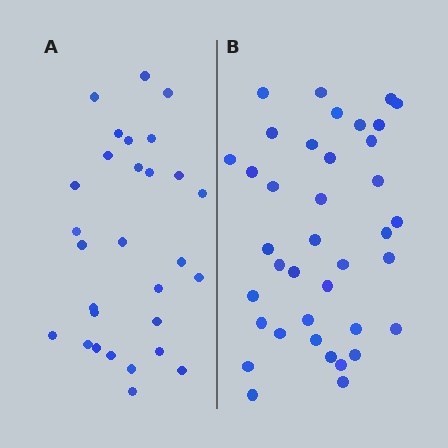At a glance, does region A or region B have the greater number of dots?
Region B (the right region) has more dots.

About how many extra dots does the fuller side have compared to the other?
Region B has roughly 8 or so more dots than region A.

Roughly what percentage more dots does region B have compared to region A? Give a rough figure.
About 30% more.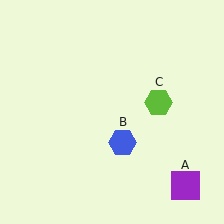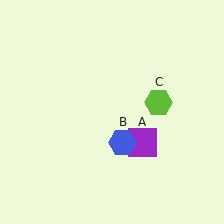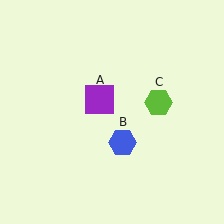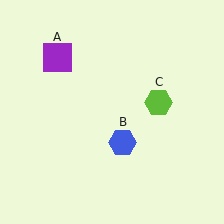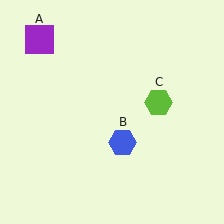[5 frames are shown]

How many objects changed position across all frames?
1 object changed position: purple square (object A).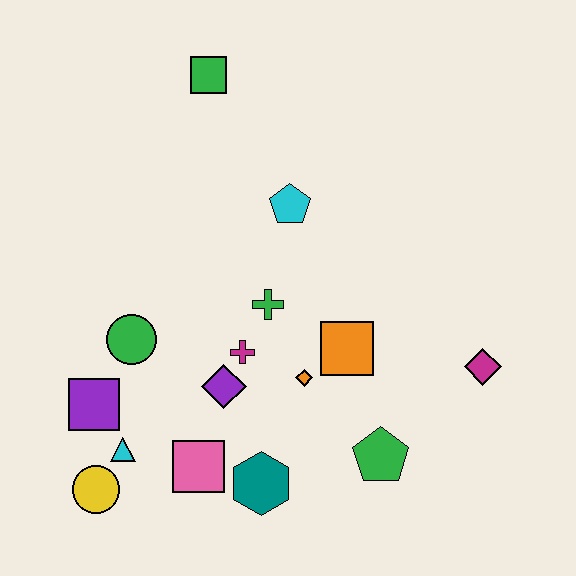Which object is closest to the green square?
The cyan pentagon is closest to the green square.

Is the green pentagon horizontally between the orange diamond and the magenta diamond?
Yes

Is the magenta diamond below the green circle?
Yes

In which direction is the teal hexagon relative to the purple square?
The teal hexagon is to the right of the purple square.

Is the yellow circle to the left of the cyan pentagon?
Yes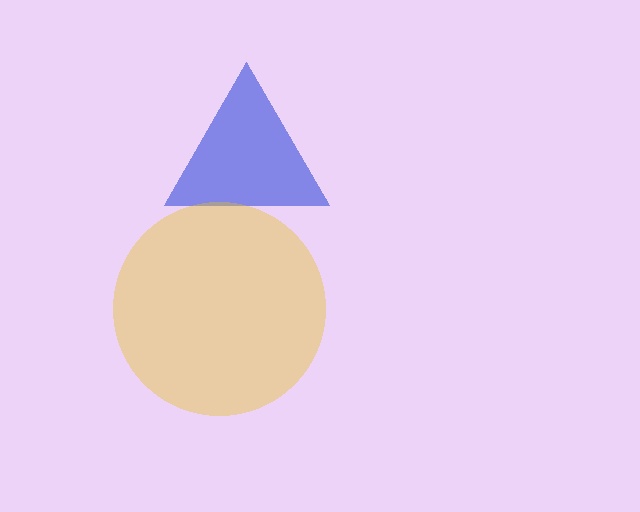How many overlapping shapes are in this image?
There are 2 overlapping shapes in the image.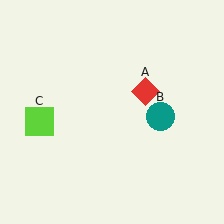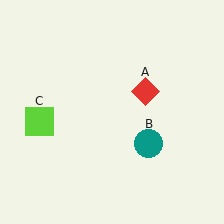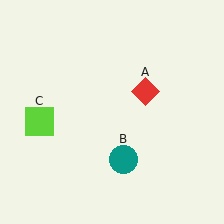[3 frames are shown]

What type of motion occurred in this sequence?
The teal circle (object B) rotated clockwise around the center of the scene.